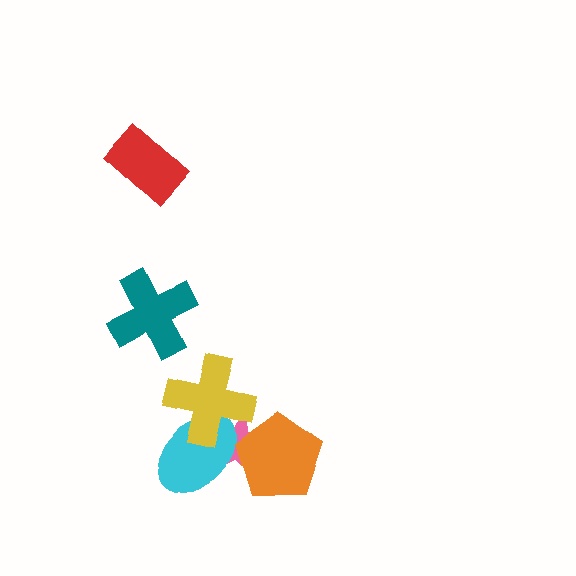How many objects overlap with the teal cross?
0 objects overlap with the teal cross.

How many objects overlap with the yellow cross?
2 objects overlap with the yellow cross.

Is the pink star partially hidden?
Yes, it is partially covered by another shape.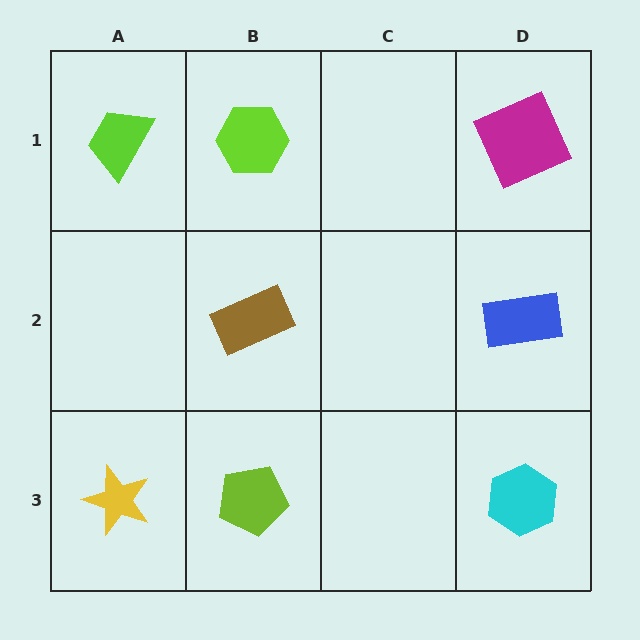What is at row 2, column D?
A blue rectangle.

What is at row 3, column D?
A cyan hexagon.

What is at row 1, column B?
A lime hexagon.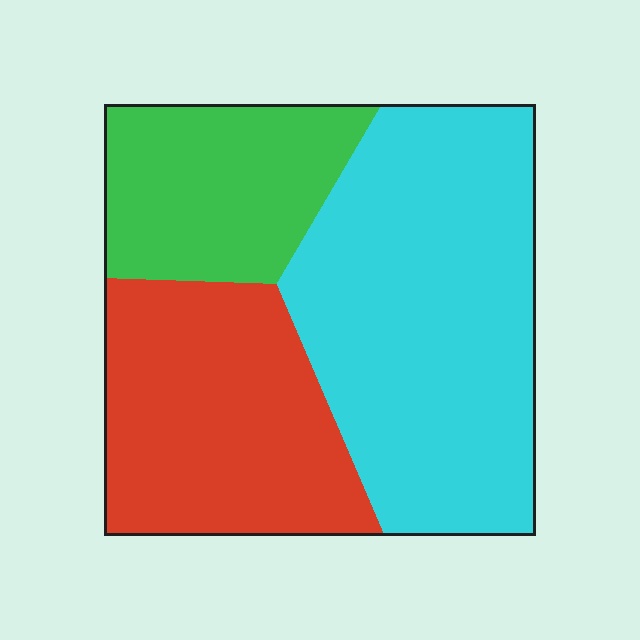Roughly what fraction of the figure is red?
Red covers roughly 30% of the figure.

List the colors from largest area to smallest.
From largest to smallest: cyan, red, green.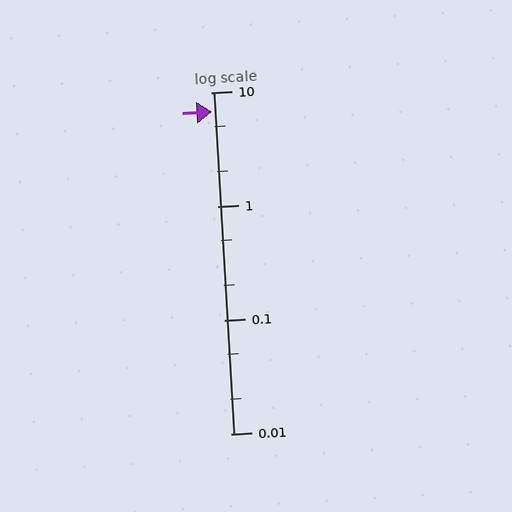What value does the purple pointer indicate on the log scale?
The pointer indicates approximately 6.7.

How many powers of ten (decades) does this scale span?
The scale spans 3 decades, from 0.01 to 10.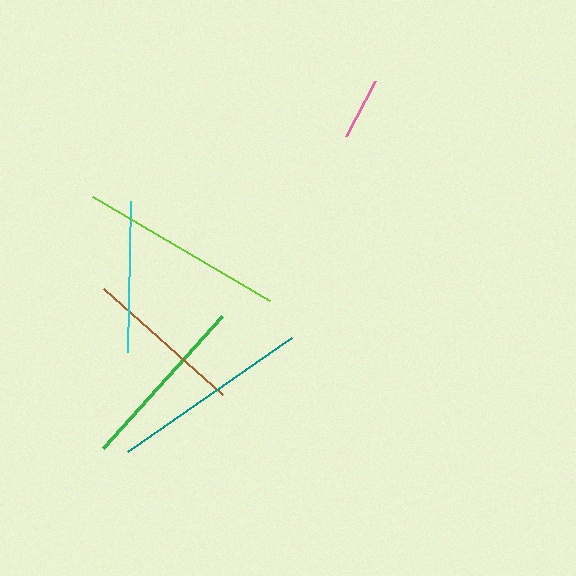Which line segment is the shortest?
The pink line is the shortest at approximately 63 pixels.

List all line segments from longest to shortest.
From longest to shortest: lime, teal, green, brown, cyan, pink.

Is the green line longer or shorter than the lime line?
The lime line is longer than the green line.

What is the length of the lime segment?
The lime segment is approximately 205 pixels long.